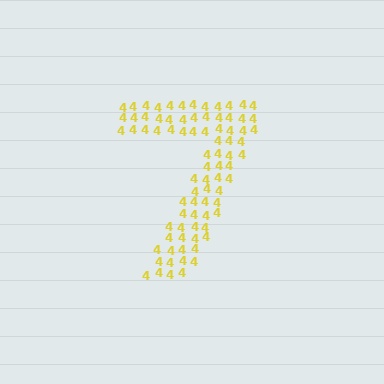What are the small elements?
The small elements are digit 4's.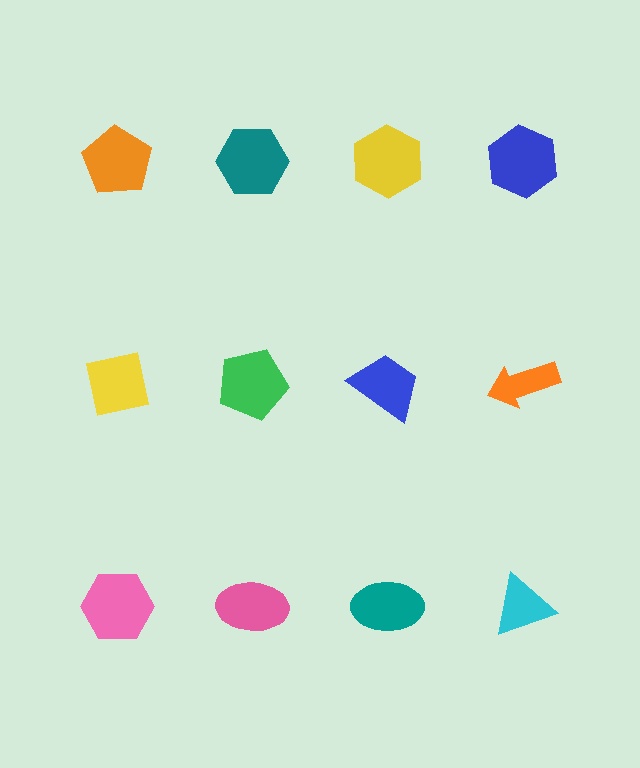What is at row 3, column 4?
A cyan triangle.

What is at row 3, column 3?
A teal ellipse.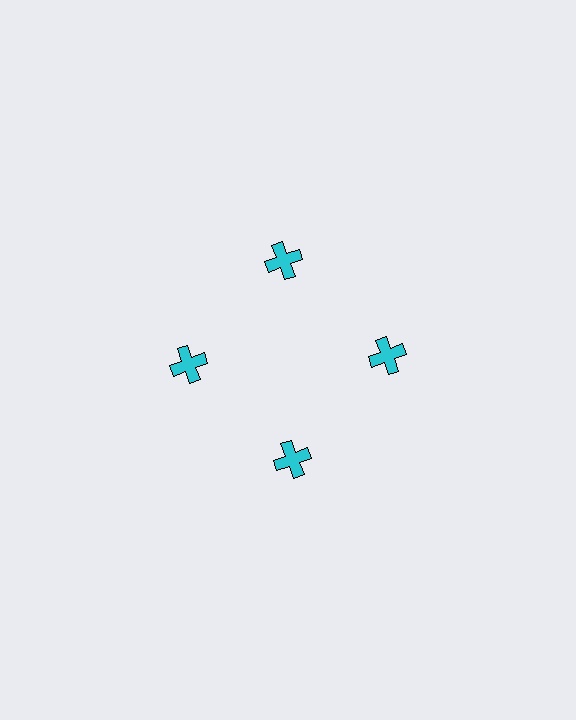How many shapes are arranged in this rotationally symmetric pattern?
There are 4 shapes, arranged in 4 groups of 1.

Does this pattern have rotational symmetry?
Yes, this pattern has 4-fold rotational symmetry. It looks the same after rotating 90 degrees around the center.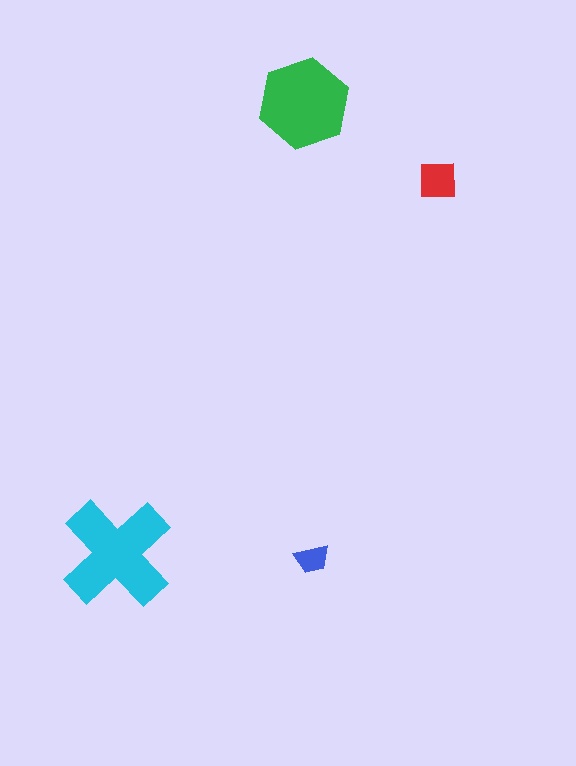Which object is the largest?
The cyan cross.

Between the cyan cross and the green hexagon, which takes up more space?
The cyan cross.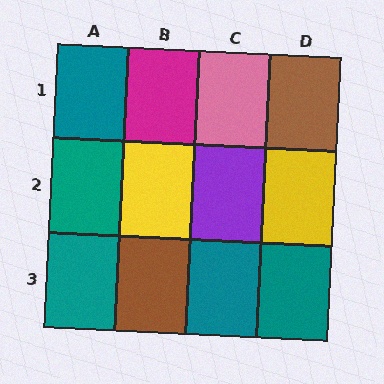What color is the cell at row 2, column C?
Purple.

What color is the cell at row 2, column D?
Yellow.